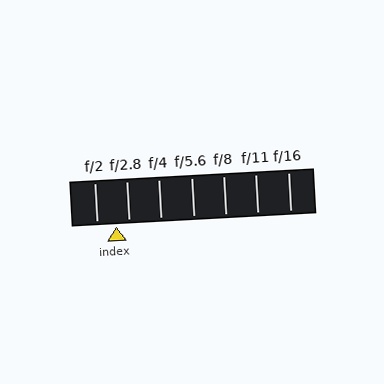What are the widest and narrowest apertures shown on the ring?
The widest aperture shown is f/2 and the narrowest is f/16.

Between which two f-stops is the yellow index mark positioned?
The index mark is between f/2 and f/2.8.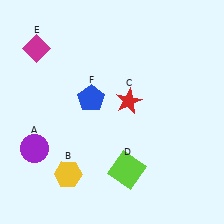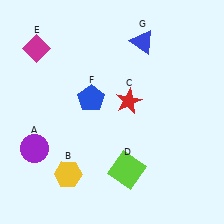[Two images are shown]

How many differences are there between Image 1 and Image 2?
There is 1 difference between the two images.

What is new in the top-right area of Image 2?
A blue triangle (G) was added in the top-right area of Image 2.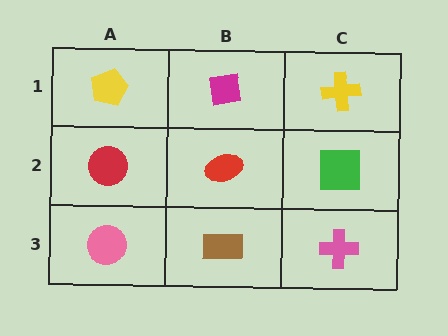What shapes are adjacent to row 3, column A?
A red circle (row 2, column A), a brown rectangle (row 3, column B).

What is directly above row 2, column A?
A yellow pentagon.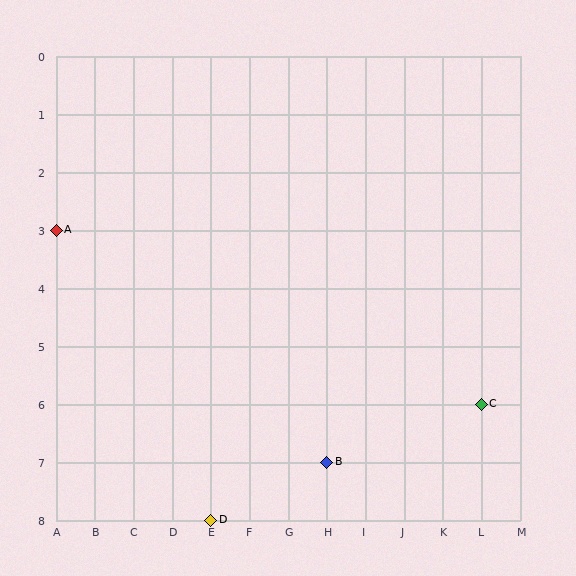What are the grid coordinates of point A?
Point A is at grid coordinates (A, 3).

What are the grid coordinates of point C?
Point C is at grid coordinates (L, 6).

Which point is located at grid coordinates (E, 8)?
Point D is at (E, 8).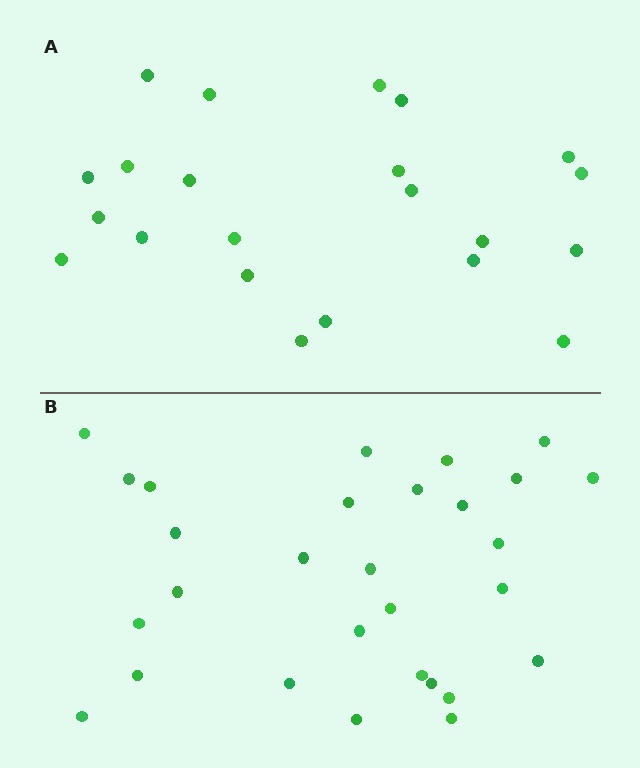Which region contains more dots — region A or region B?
Region B (the bottom region) has more dots.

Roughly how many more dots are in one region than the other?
Region B has roughly 8 or so more dots than region A.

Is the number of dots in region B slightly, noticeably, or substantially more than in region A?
Region B has noticeably more, but not dramatically so. The ratio is roughly 1.3 to 1.